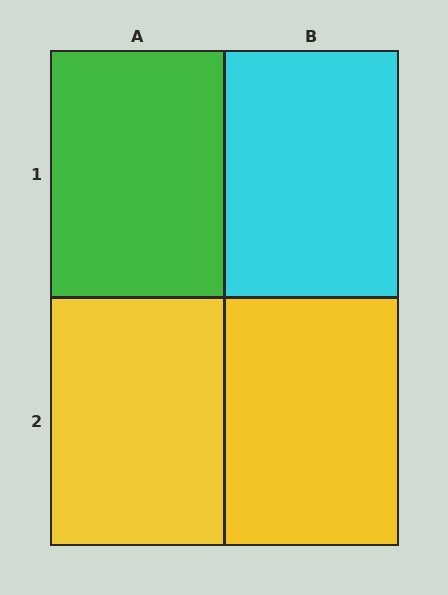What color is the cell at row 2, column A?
Yellow.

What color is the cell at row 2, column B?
Yellow.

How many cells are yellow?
2 cells are yellow.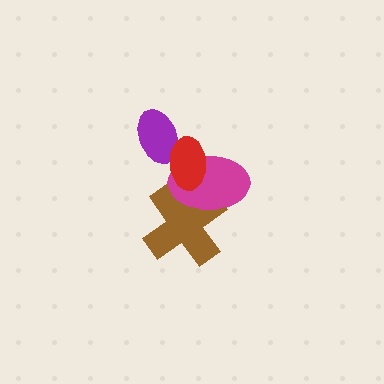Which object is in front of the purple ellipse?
The red ellipse is in front of the purple ellipse.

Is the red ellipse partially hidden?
No, no other shape covers it.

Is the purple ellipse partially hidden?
Yes, it is partially covered by another shape.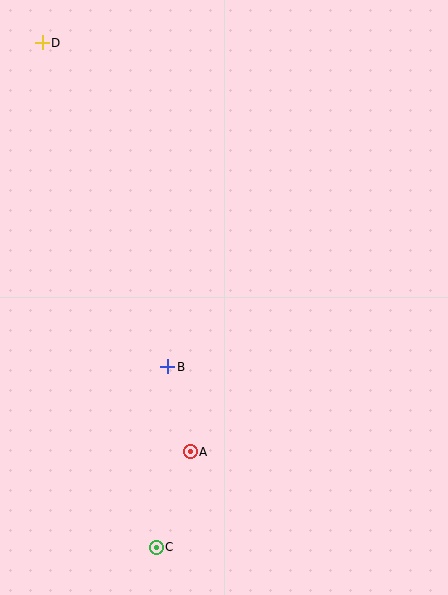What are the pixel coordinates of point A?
Point A is at (190, 452).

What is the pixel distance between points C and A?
The distance between C and A is 101 pixels.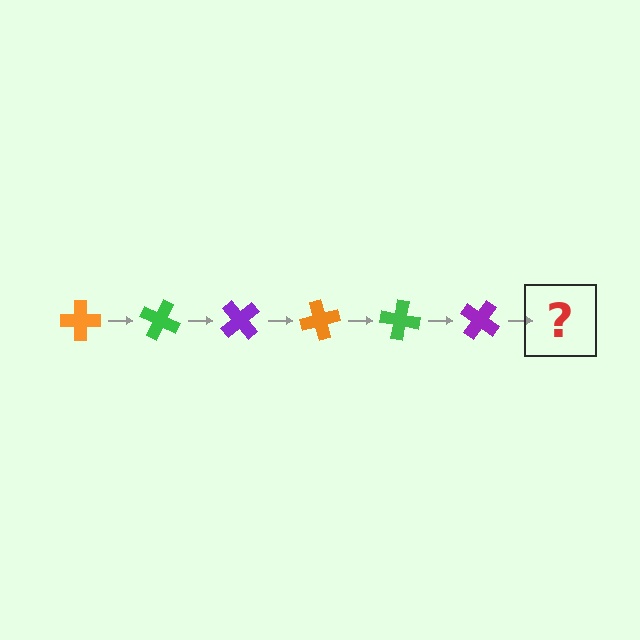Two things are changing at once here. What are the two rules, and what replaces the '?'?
The two rules are that it rotates 25 degrees each step and the color cycles through orange, green, and purple. The '?' should be an orange cross, rotated 150 degrees from the start.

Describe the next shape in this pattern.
It should be an orange cross, rotated 150 degrees from the start.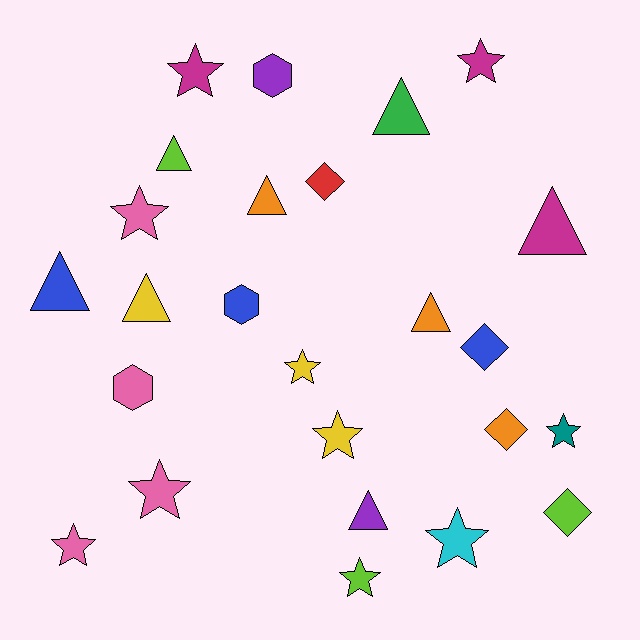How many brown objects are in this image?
There are no brown objects.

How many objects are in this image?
There are 25 objects.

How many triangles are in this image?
There are 8 triangles.